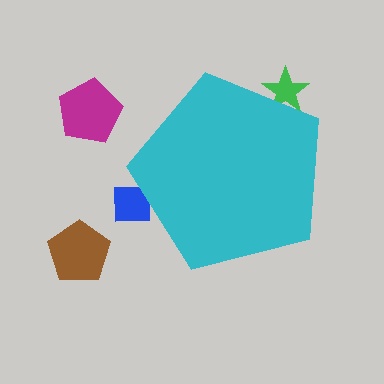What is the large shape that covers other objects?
A cyan pentagon.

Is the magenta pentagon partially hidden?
No, the magenta pentagon is fully visible.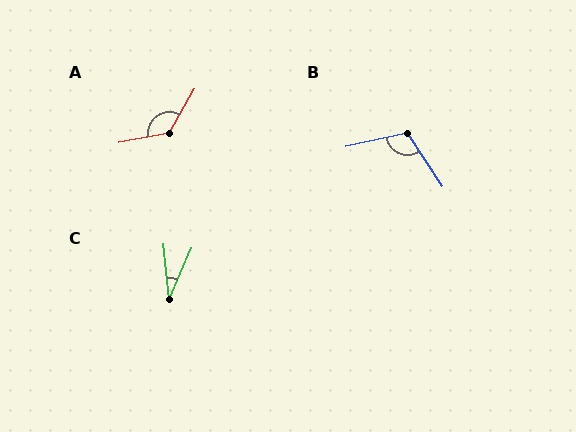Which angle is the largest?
A, at approximately 130 degrees.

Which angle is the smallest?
C, at approximately 30 degrees.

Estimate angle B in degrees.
Approximately 111 degrees.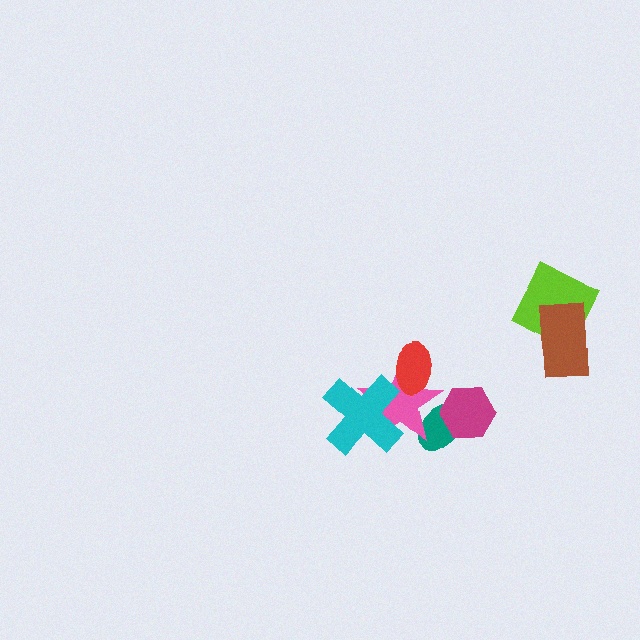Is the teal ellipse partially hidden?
Yes, it is partially covered by another shape.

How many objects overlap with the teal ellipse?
2 objects overlap with the teal ellipse.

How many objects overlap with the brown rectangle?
1 object overlaps with the brown rectangle.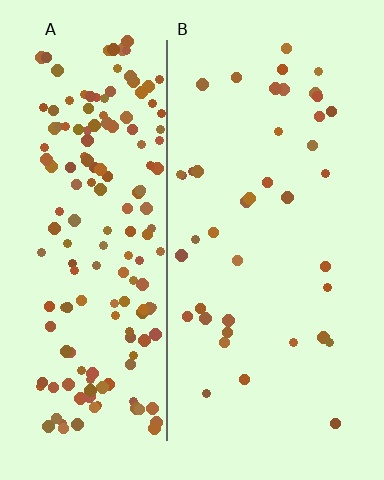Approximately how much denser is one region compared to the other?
Approximately 4.4× — region A over region B.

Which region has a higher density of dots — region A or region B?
A (the left).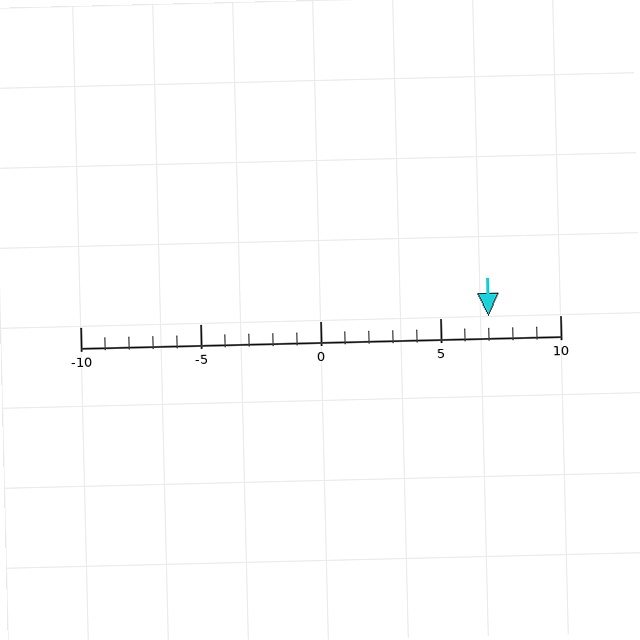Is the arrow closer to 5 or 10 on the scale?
The arrow is closer to 5.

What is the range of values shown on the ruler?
The ruler shows values from -10 to 10.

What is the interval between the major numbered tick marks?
The major tick marks are spaced 5 units apart.